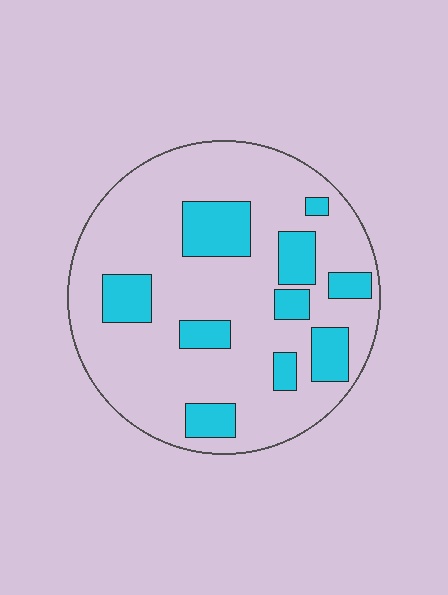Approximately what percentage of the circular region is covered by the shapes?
Approximately 20%.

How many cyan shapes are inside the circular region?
10.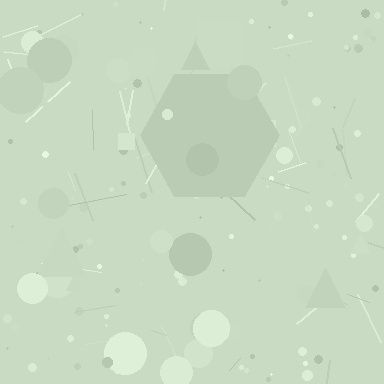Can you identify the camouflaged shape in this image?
The camouflaged shape is a hexagon.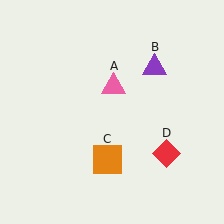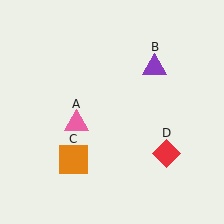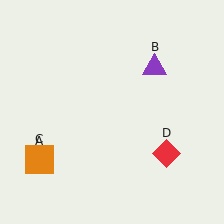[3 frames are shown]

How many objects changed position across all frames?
2 objects changed position: pink triangle (object A), orange square (object C).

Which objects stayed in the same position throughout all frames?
Purple triangle (object B) and red diamond (object D) remained stationary.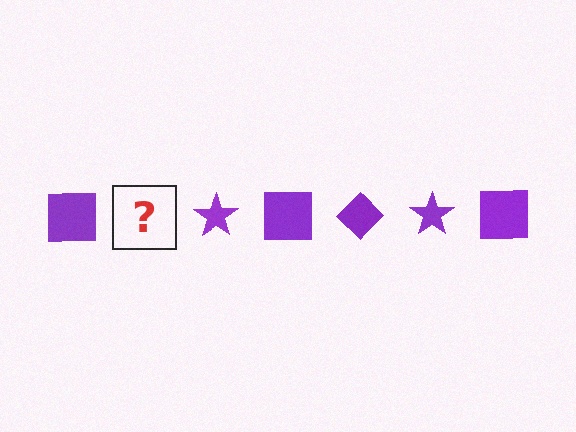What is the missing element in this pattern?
The missing element is a purple diamond.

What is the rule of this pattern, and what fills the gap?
The rule is that the pattern cycles through square, diamond, star shapes in purple. The gap should be filled with a purple diamond.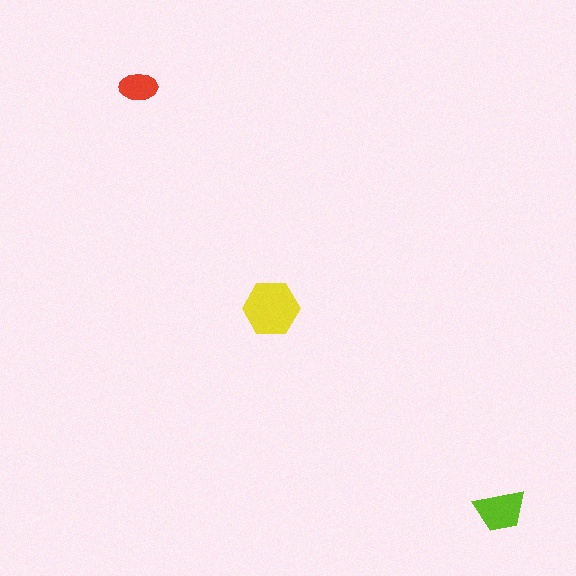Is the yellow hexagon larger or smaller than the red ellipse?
Larger.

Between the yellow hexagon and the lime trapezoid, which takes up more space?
The yellow hexagon.